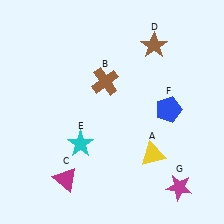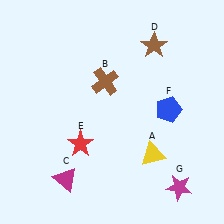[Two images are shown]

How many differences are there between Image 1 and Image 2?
There is 1 difference between the two images.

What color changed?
The star (E) changed from cyan in Image 1 to red in Image 2.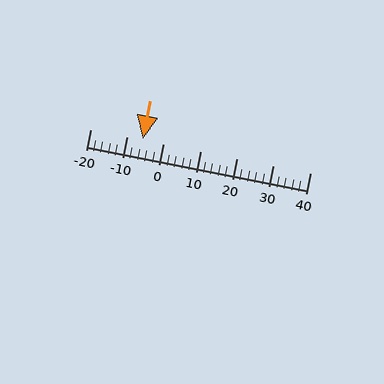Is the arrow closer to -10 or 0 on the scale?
The arrow is closer to -10.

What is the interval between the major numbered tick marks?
The major tick marks are spaced 10 units apart.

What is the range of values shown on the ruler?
The ruler shows values from -20 to 40.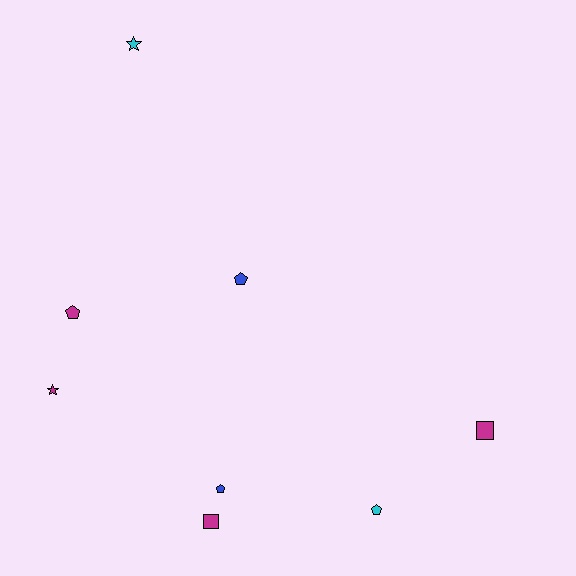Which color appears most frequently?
Magenta, with 4 objects.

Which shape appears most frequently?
Pentagon, with 4 objects.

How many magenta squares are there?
There are 2 magenta squares.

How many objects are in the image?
There are 8 objects.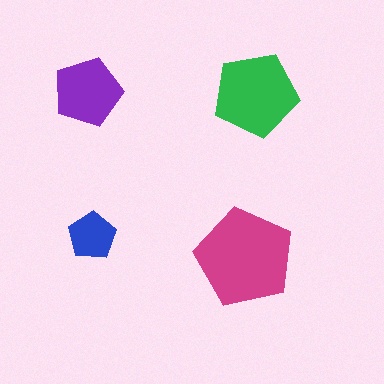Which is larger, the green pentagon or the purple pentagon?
The green one.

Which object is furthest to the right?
The green pentagon is rightmost.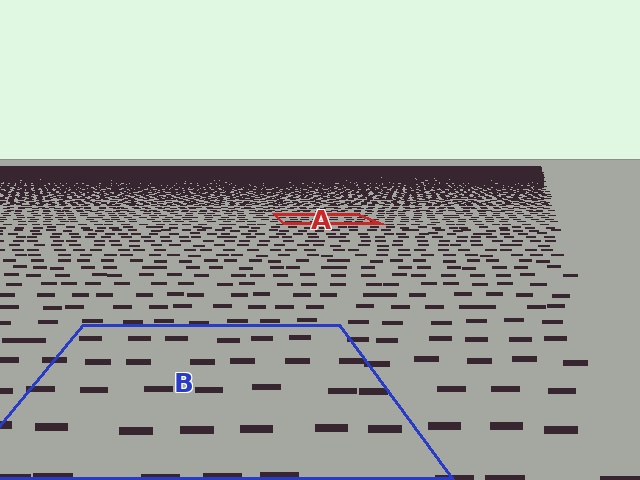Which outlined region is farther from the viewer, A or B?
Region A is farther from the viewer — the texture elements inside it appear smaller and more densely packed.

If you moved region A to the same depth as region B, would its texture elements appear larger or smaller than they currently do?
They would appear larger. At a closer depth, the same texture elements are projected at a bigger on-screen size.